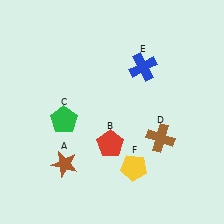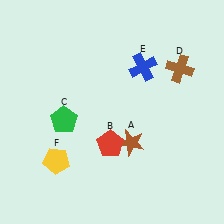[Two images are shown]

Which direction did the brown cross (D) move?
The brown cross (D) moved up.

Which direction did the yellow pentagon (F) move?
The yellow pentagon (F) moved left.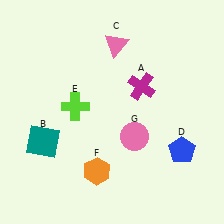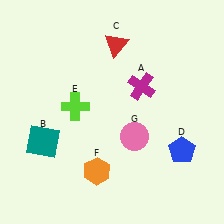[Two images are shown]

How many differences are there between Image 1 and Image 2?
There is 1 difference between the two images.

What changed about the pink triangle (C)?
In Image 1, C is pink. In Image 2, it changed to red.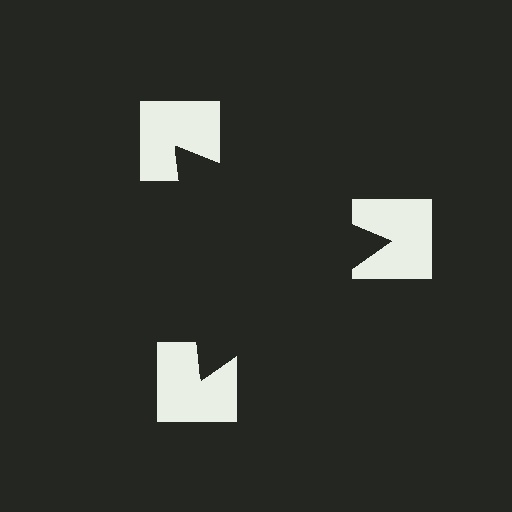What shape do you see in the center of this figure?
An illusory triangle — its edges are inferred from the aligned wedge cuts in the notched squares, not physically drawn.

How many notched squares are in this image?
There are 3 — one at each vertex of the illusory triangle.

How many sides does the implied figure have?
3 sides.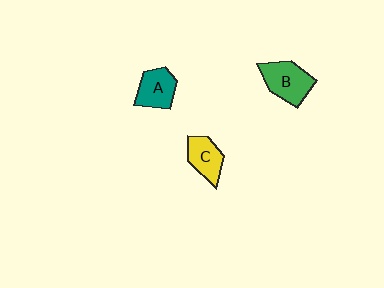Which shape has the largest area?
Shape B (green).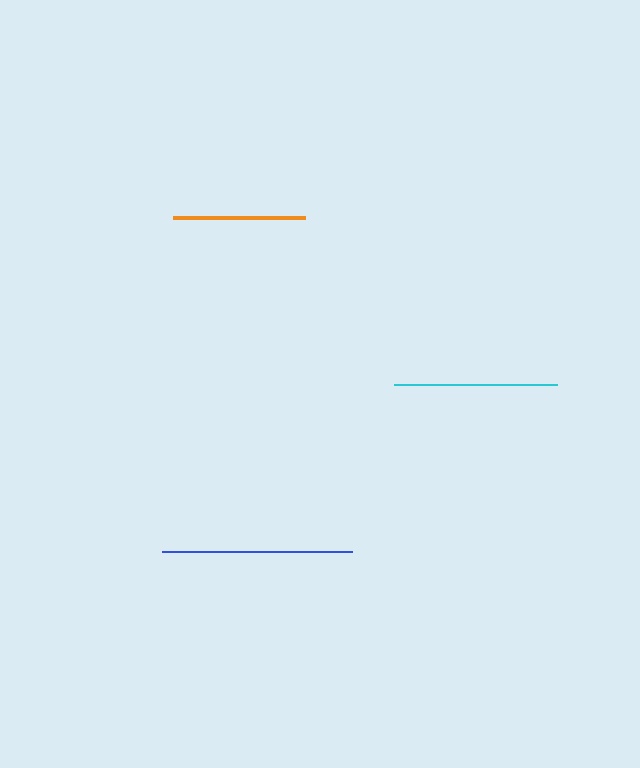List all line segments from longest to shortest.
From longest to shortest: blue, cyan, orange.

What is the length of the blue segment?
The blue segment is approximately 190 pixels long.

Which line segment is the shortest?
The orange line is the shortest at approximately 131 pixels.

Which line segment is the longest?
The blue line is the longest at approximately 190 pixels.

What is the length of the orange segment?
The orange segment is approximately 131 pixels long.